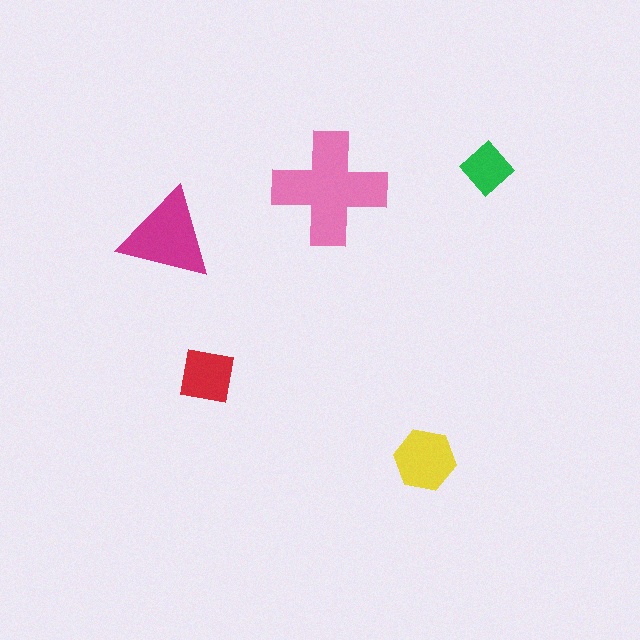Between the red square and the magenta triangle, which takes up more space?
The magenta triangle.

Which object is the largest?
The pink cross.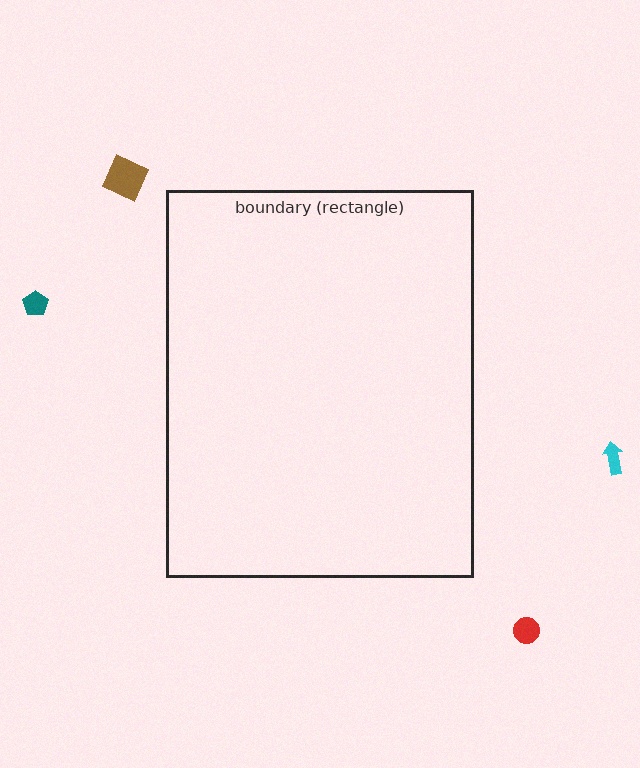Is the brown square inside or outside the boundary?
Outside.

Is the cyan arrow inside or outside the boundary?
Outside.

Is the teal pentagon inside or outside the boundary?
Outside.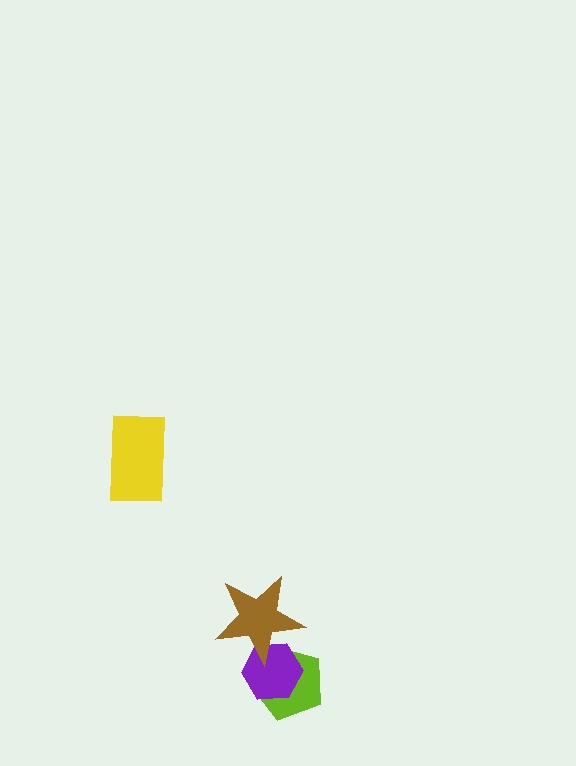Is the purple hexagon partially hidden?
Yes, it is partially covered by another shape.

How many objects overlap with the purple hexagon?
2 objects overlap with the purple hexagon.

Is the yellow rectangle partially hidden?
No, no other shape covers it.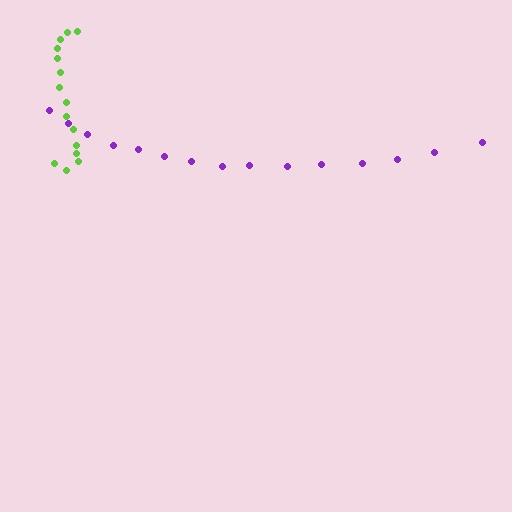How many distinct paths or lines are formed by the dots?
There are 2 distinct paths.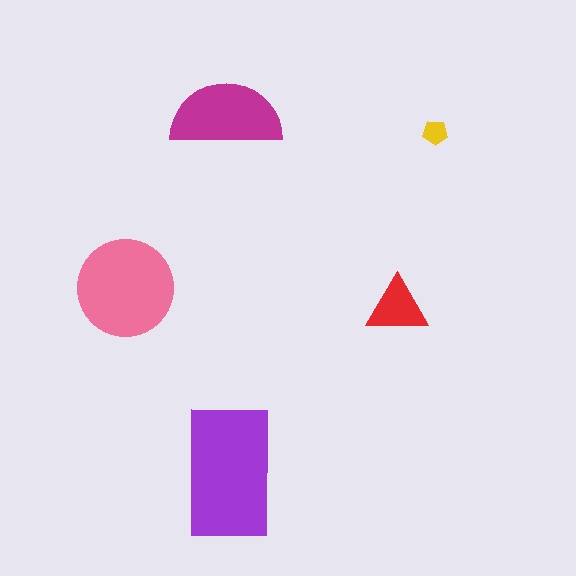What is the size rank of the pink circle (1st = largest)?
2nd.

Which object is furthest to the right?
The yellow pentagon is rightmost.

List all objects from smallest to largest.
The yellow pentagon, the red triangle, the magenta semicircle, the pink circle, the purple rectangle.